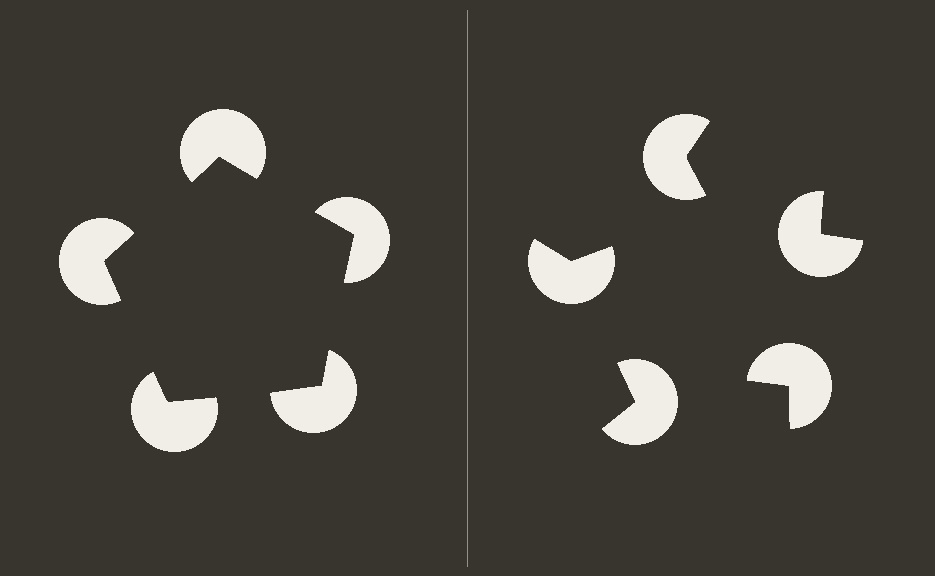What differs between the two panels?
The pac-man discs are positioned identically on both sides; only the wedge orientations differ. On the left they align to a pentagon; on the right they are misaligned.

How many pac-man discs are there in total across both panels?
10 — 5 on each side.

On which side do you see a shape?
An illusory pentagon appears on the left side. On the right side the wedge cuts are rotated, so no coherent shape forms.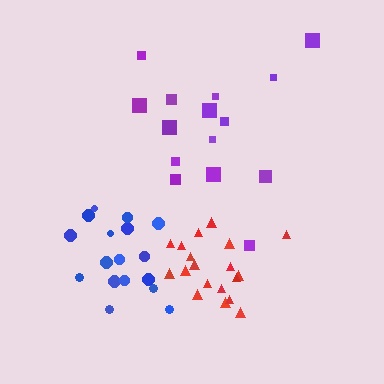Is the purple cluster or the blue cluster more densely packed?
Blue.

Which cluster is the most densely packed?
Red.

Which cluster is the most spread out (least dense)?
Purple.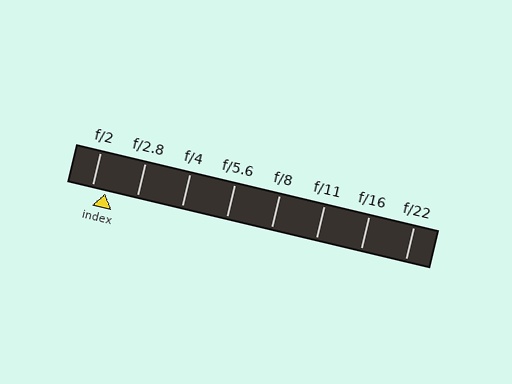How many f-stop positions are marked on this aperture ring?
There are 8 f-stop positions marked.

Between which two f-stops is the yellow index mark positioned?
The index mark is between f/2 and f/2.8.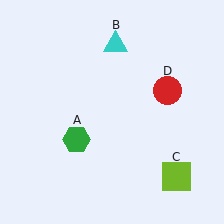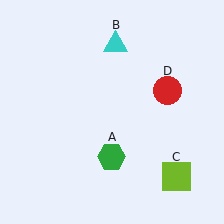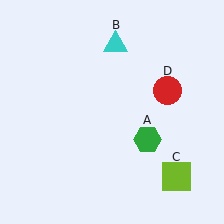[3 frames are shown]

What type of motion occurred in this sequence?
The green hexagon (object A) rotated counterclockwise around the center of the scene.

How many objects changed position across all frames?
1 object changed position: green hexagon (object A).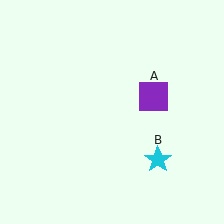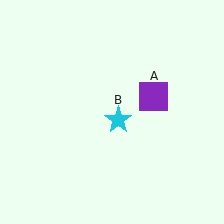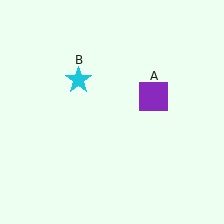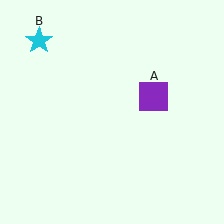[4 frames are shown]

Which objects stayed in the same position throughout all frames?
Purple square (object A) remained stationary.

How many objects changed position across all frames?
1 object changed position: cyan star (object B).